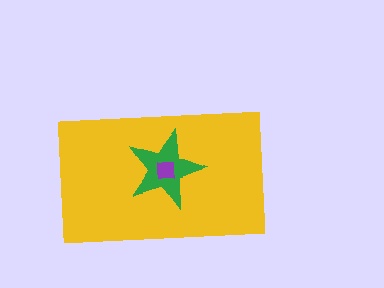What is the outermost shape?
The yellow rectangle.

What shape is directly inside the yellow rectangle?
The green star.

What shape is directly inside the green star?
The purple square.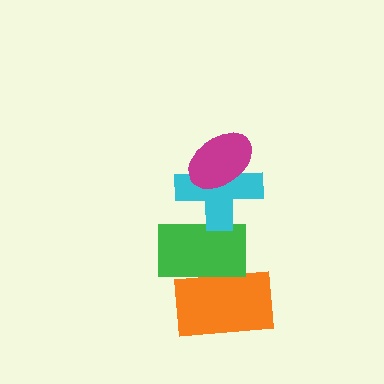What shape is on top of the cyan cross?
The magenta ellipse is on top of the cyan cross.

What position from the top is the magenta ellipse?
The magenta ellipse is 1st from the top.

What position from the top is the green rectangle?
The green rectangle is 3rd from the top.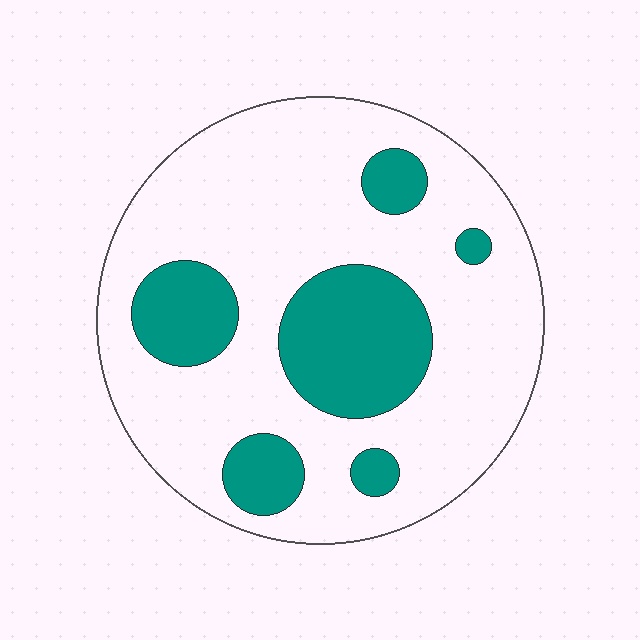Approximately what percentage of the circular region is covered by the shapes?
Approximately 25%.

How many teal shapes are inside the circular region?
6.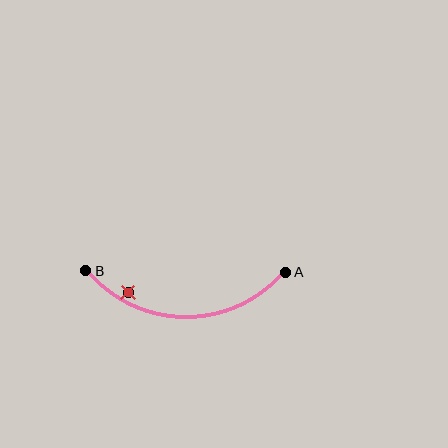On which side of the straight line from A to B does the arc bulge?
The arc bulges below the straight line connecting A and B.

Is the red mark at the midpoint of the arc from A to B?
No — the red mark does not lie on the arc at all. It sits slightly inside the curve.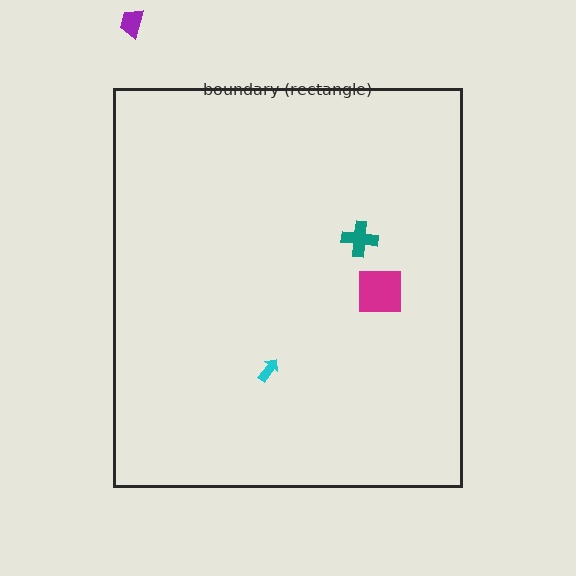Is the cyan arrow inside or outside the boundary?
Inside.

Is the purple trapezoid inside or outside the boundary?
Outside.